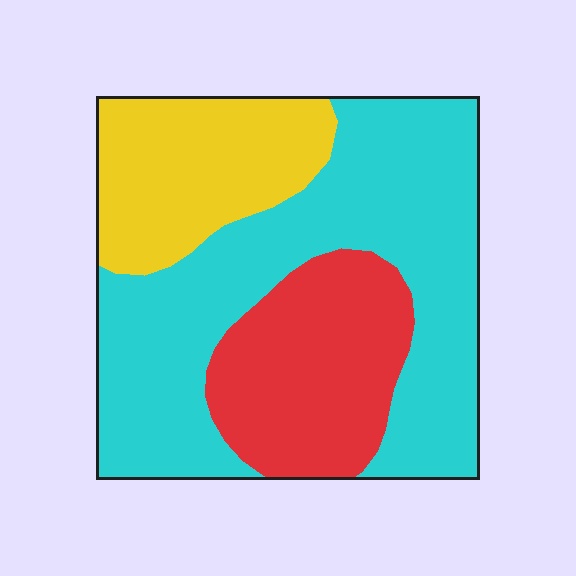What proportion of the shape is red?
Red takes up about one quarter (1/4) of the shape.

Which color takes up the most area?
Cyan, at roughly 55%.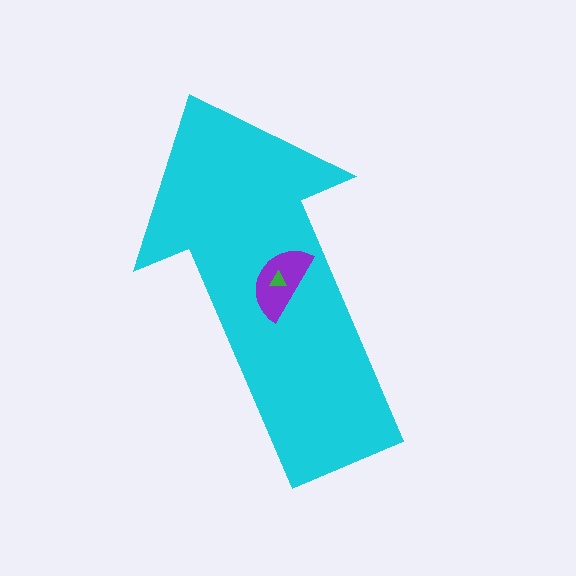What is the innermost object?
The green triangle.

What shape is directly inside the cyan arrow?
The purple semicircle.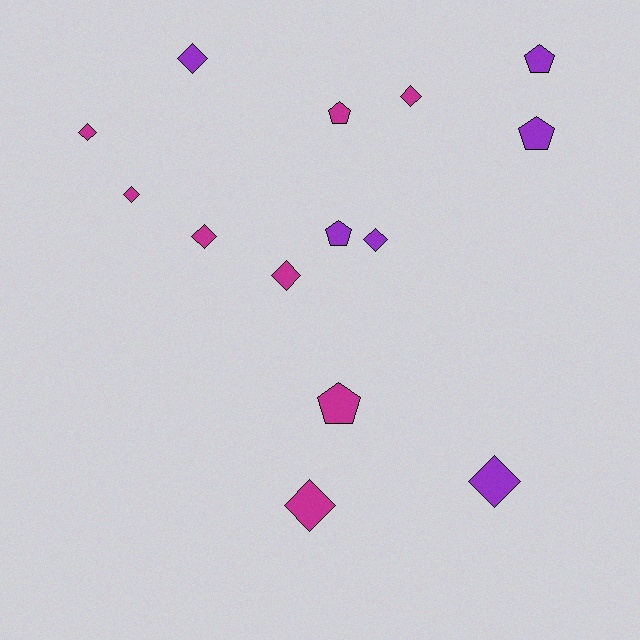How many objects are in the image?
There are 14 objects.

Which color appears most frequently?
Magenta, with 8 objects.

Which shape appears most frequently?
Diamond, with 9 objects.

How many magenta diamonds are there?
There are 6 magenta diamonds.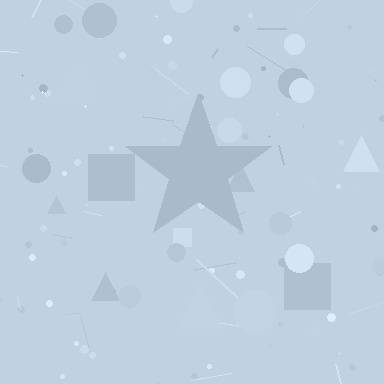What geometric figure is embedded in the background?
A star is embedded in the background.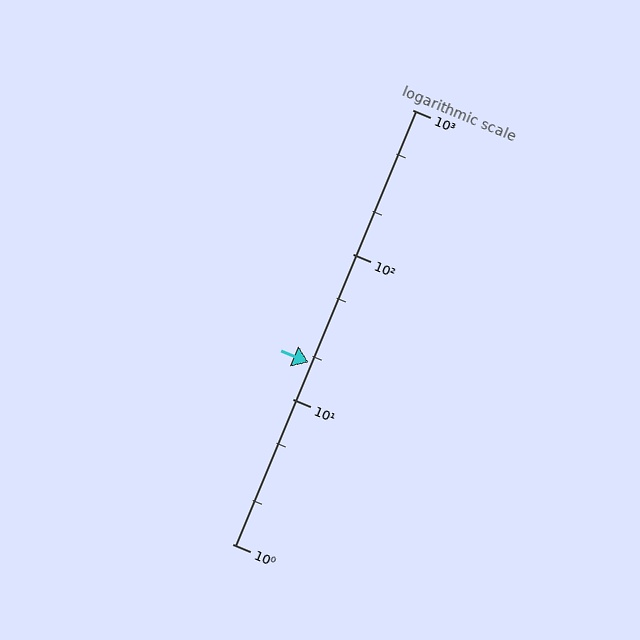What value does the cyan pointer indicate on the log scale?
The pointer indicates approximately 18.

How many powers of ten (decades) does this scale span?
The scale spans 3 decades, from 1 to 1000.